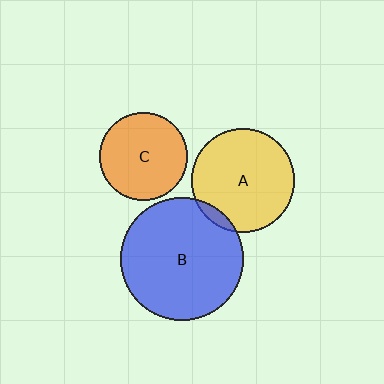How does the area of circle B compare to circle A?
Approximately 1.4 times.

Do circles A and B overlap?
Yes.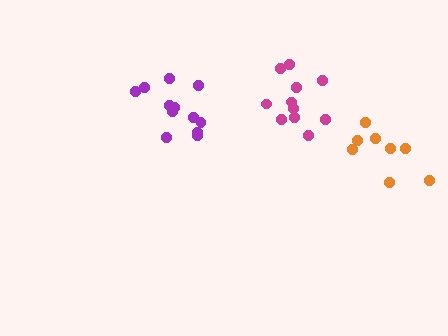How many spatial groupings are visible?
There are 3 spatial groupings.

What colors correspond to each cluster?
The clusters are colored: magenta, purple, orange.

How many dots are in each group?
Group 1: 11 dots, Group 2: 12 dots, Group 3: 8 dots (31 total).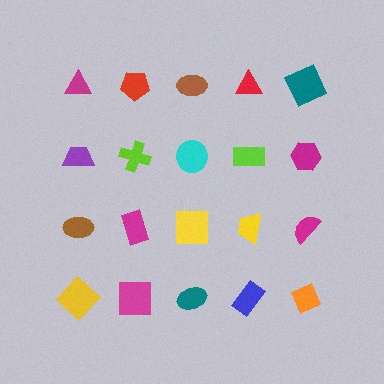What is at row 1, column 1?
A magenta triangle.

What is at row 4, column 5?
An orange diamond.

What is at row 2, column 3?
A cyan circle.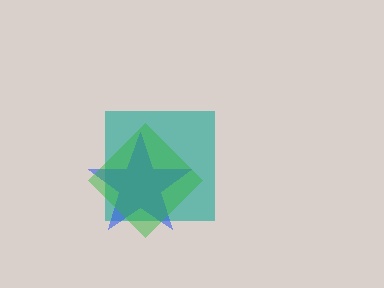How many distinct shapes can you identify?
There are 3 distinct shapes: a teal square, a blue star, a green diamond.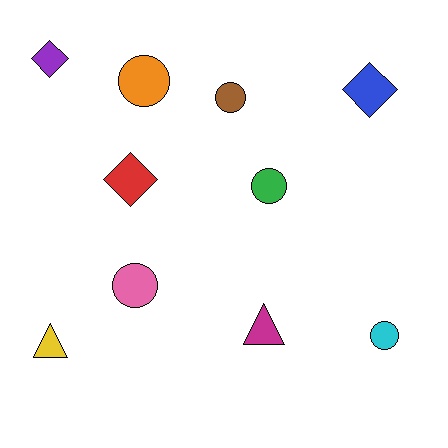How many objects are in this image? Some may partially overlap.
There are 10 objects.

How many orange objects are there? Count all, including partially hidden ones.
There is 1 orange object.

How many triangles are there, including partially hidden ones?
There are 2 triangles.